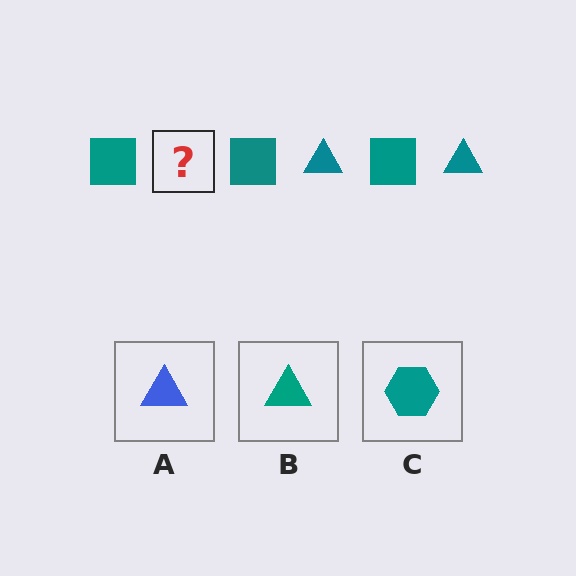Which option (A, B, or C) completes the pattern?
B.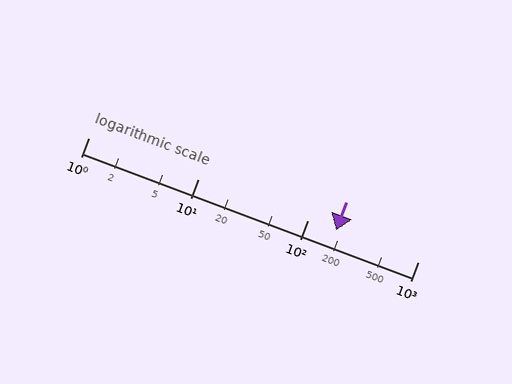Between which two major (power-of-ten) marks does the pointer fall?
The pointer is between 100 and 1000.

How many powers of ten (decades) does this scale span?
The scale spans 3 decades, from 1 to 1000.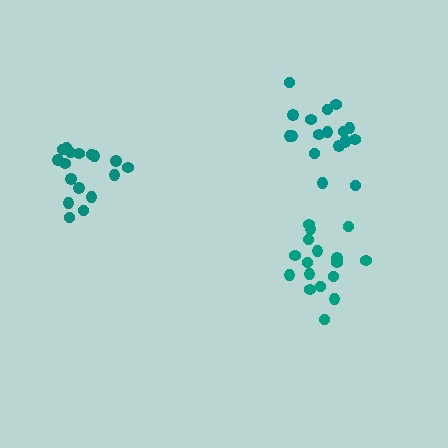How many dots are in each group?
Group 1: 17 dots, Group 2: 17 dots, Group 3: 18 dots (52 total).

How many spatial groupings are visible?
There are 3 spatial groupings.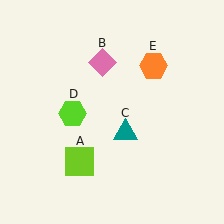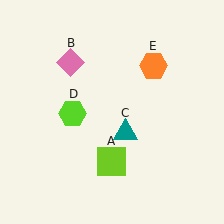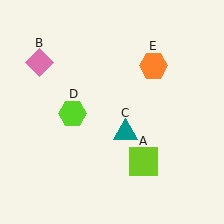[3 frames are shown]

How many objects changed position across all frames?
2 objects changed position: lime square (object A), pink diamond (object B).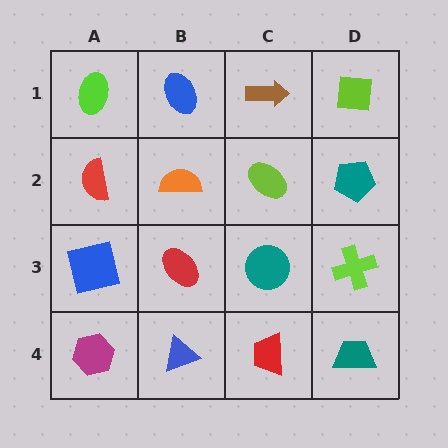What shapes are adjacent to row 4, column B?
A red ellipse (row 3, column B), a magenta hexagon (row 4, column A), a red trapezoid (row 4, column C).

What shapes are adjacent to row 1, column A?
A red semicircle (row 2, column A), a blue ellipse (row 1, column B).